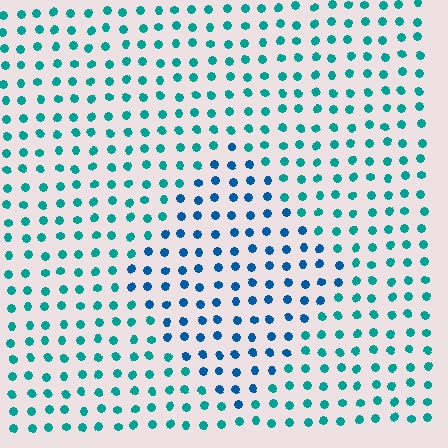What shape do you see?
I see a diamond.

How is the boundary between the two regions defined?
The boundary is defined purely by a slight shift in hue (about 32 degrees). Spacing, size, and orientation are identical on both sides.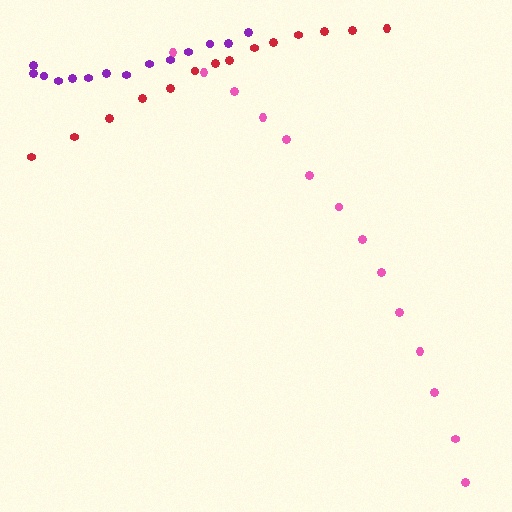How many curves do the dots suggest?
There are 3 distinct paths.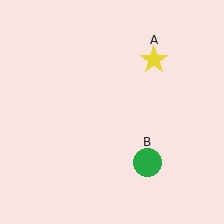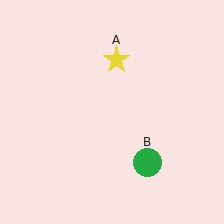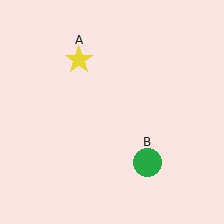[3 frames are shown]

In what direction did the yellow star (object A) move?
The yellow star (object A) moved left.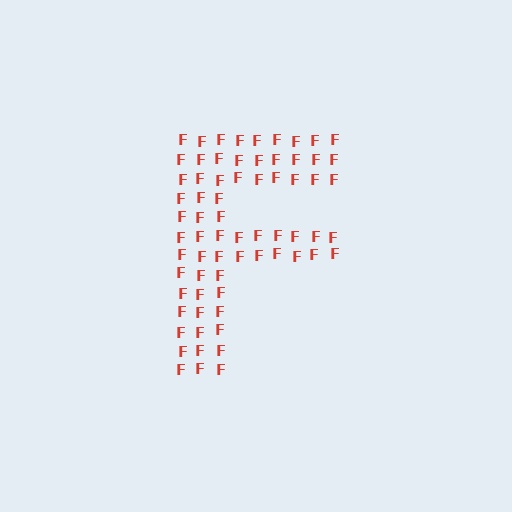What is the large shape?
The large shape is the letter F.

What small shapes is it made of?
It is made of small letter F's.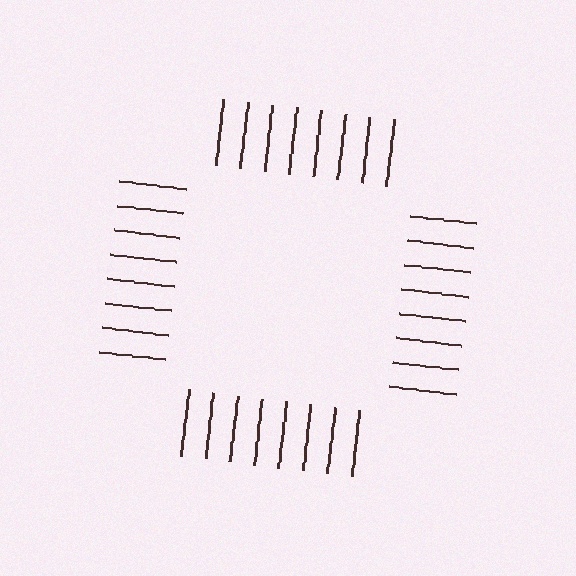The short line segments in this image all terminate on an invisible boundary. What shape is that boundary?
An illusory square — the line segments terminate on its edges but no continuous stroke is drawn.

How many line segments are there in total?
32 — 8 along each of the 4 edges.